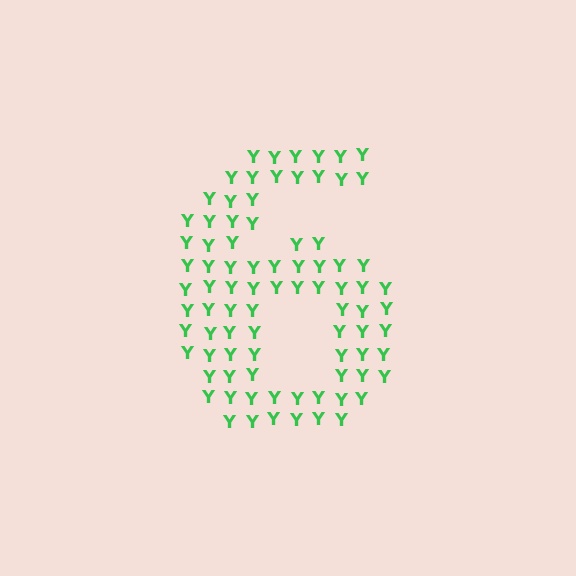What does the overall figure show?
The overall figure shows the digit 6.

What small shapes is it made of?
It is made of small letter Y's.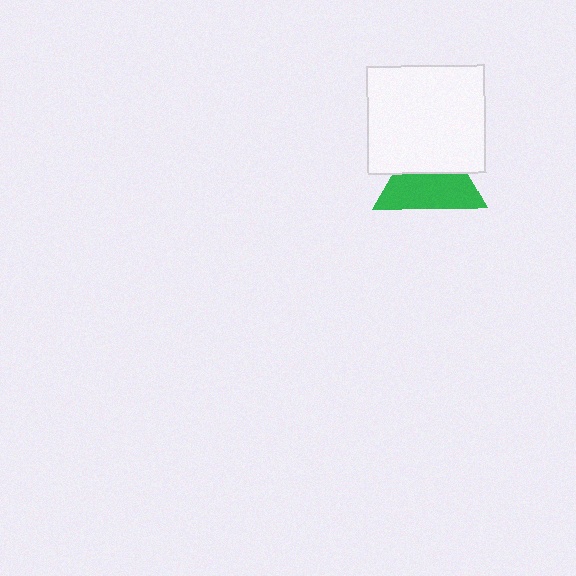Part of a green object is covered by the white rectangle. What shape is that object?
It is a triangle.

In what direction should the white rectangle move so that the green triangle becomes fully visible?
The white rectangle should move up. That is the shortest direction to clear the overlap and leave the green triangle fully visible.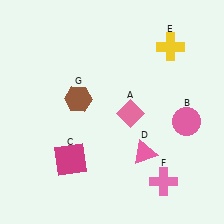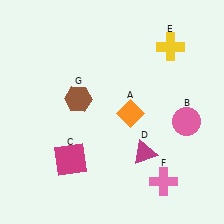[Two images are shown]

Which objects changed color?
A changed from pink to orange. D changed from pink to magenta.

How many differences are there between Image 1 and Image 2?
There are 2 differences between the two images.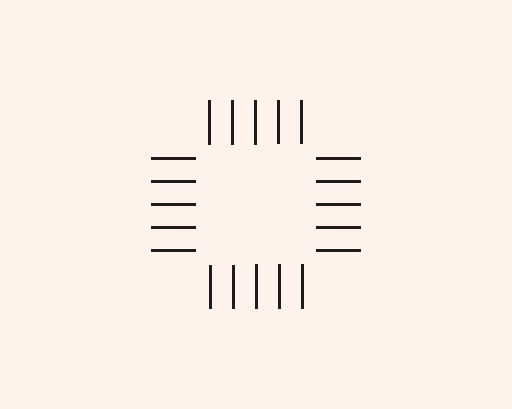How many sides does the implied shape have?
4 sides — the line-ends trace a square.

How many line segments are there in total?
20 — 5 along each of the 4 edges.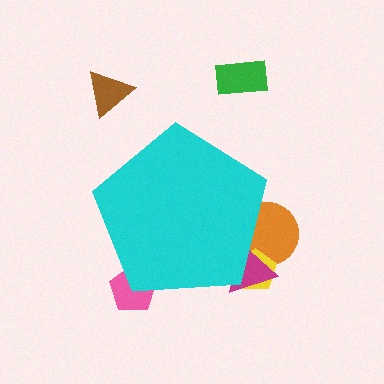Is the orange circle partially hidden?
Yes, the orange circle is partially hidden behind the cyan pentagon.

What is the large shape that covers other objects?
A cyan pentagon.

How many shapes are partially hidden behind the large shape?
4 shapes are partially hidden.